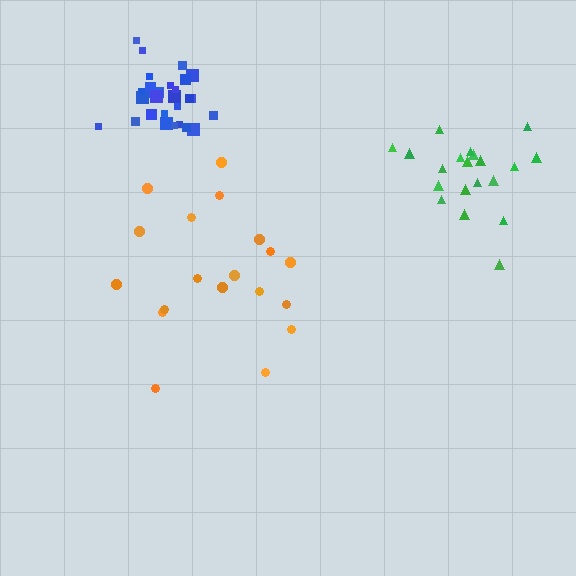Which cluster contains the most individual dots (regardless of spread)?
Blue (28).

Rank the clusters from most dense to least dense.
blue, green, orange.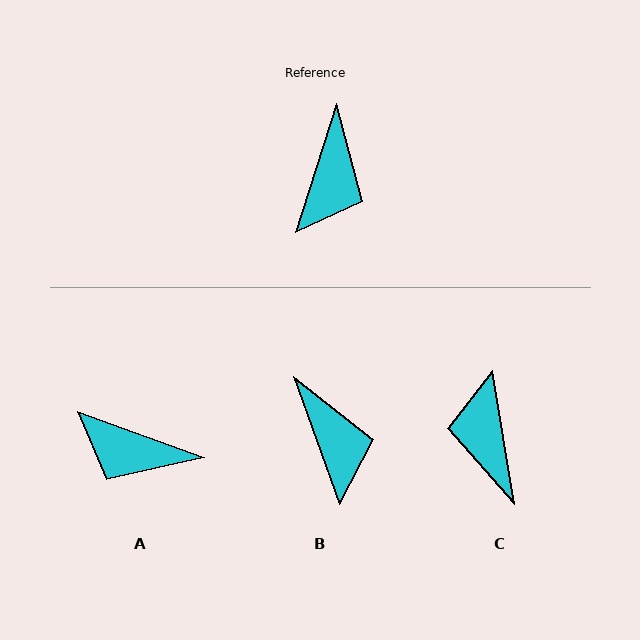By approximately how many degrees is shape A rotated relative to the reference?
Approximately 92 degrees clockwise.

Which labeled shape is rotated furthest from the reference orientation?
C, about 153 degrees away.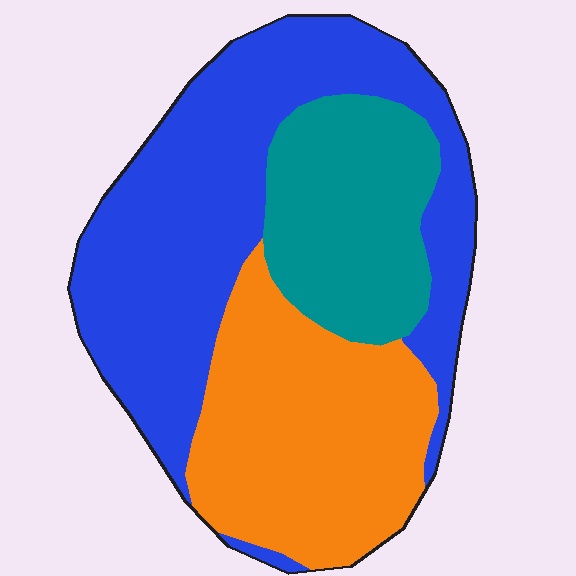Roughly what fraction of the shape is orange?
Orange covers around 30% of the shape.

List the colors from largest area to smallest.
From largest to smallest: blue, orange, teal.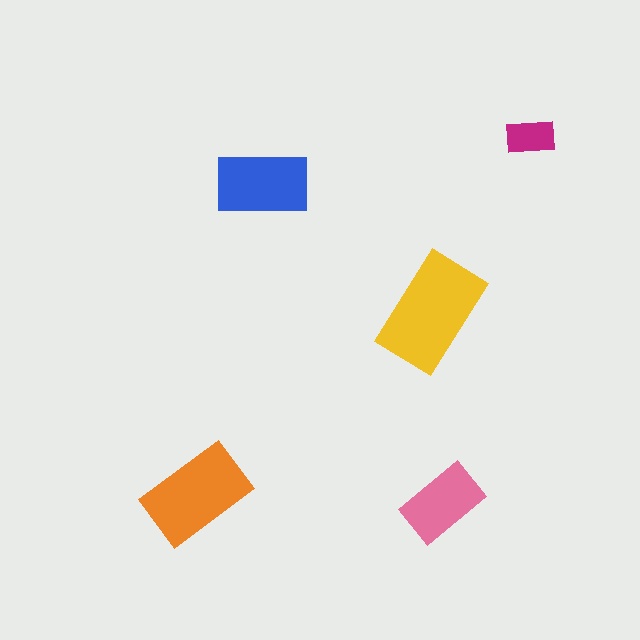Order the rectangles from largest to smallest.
the yellow one, the orange one, the blue one, the pink one, the magenta one.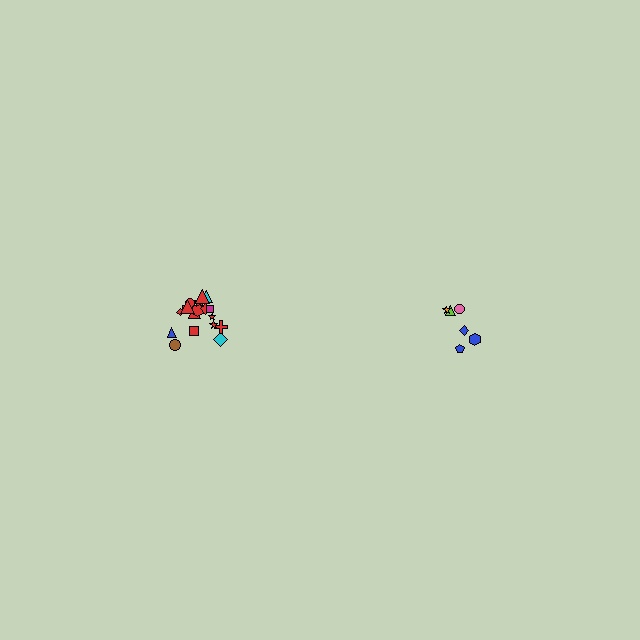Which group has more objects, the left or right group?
The left group.